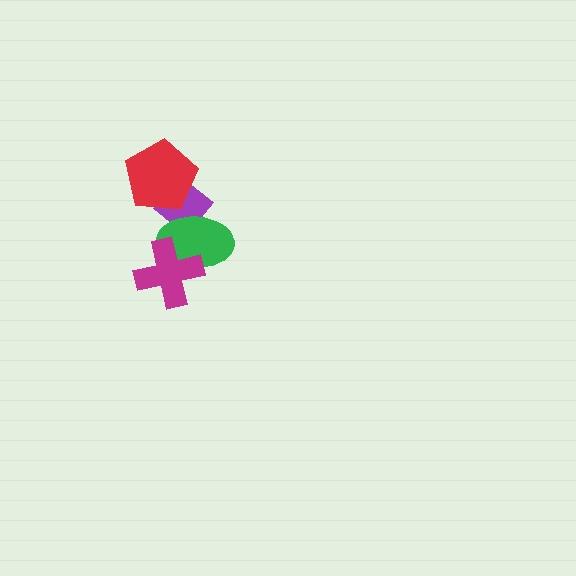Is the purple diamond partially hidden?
Yes, it is partially covered by another shape.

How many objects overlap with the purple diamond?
2 objects overlap with the purple diamond.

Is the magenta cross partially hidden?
No, no other shape covers it.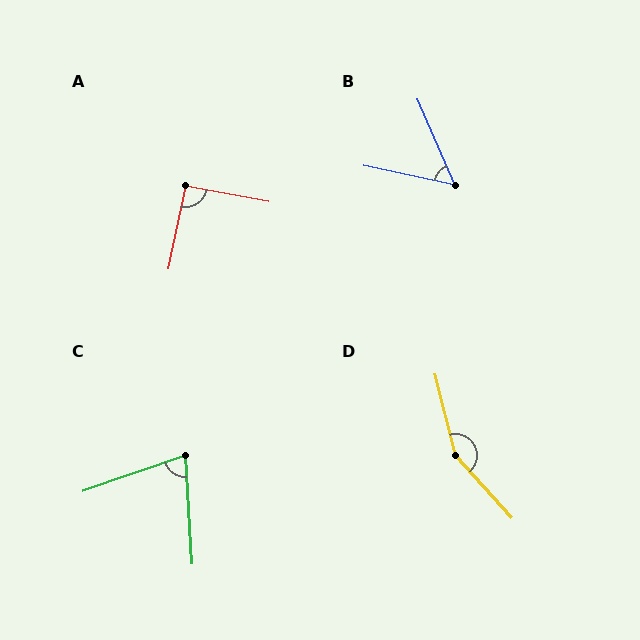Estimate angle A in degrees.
Approximately 91 degrees.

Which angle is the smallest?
B, at approximately 55 degrees.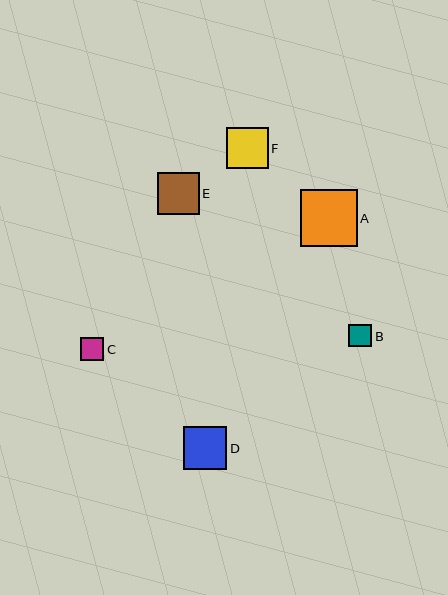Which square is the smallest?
Square B is the smallest with a size of approximately 23 pixels.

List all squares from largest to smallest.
From largest to smallest: A, D, E, F, C, B.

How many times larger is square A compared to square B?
Square A is approximately 2.5 times the size of square B.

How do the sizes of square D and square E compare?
Square D and square E are approximately the same size.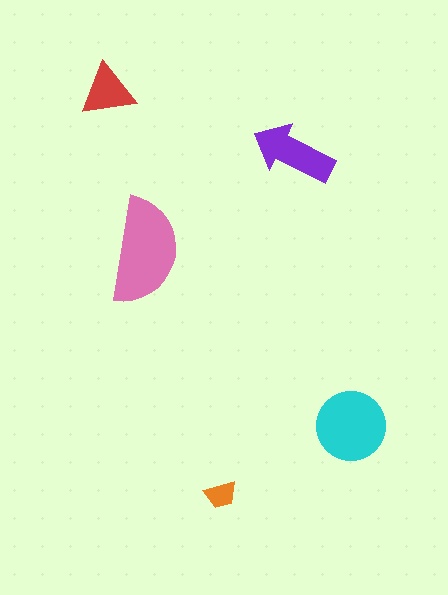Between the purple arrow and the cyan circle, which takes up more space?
The cyan circle.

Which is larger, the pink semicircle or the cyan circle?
The pink semicircle.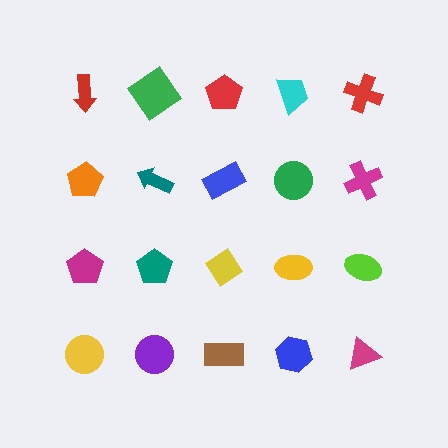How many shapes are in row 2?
5 shapes.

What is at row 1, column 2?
A green diamond.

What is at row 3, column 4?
A yellow ellipse.